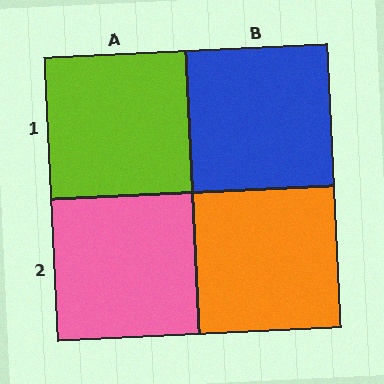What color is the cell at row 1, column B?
Blue.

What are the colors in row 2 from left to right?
Pink, orange.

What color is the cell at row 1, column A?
Lime.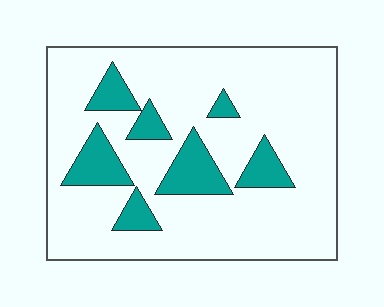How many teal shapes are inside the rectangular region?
7.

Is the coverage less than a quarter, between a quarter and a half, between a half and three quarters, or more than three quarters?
Less than a quarter.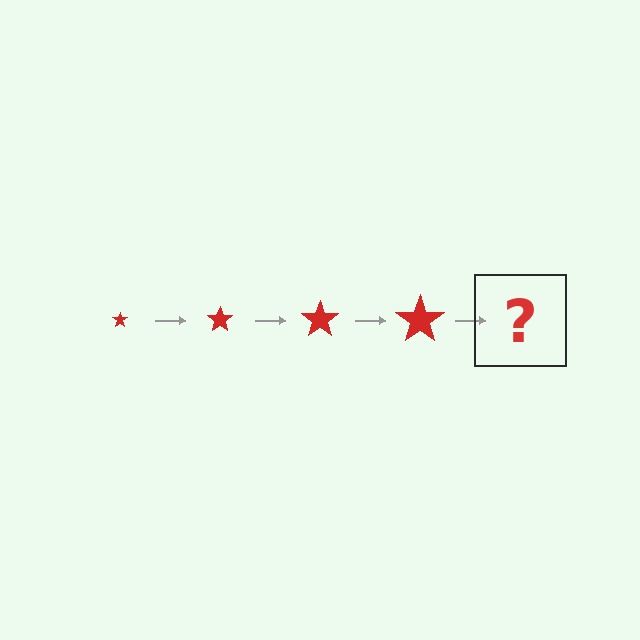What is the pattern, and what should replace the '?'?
The pattern is that the star gets progressively larger each step. The '?' should be a red star, larger than the previous one.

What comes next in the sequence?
The next element should be a red star, larger than the previous one.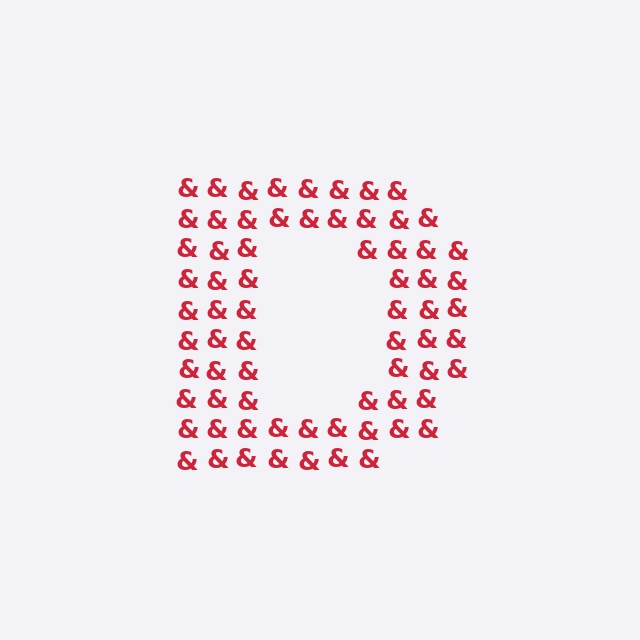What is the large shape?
The large shape is the letter D.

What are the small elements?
The small elements are ampersands.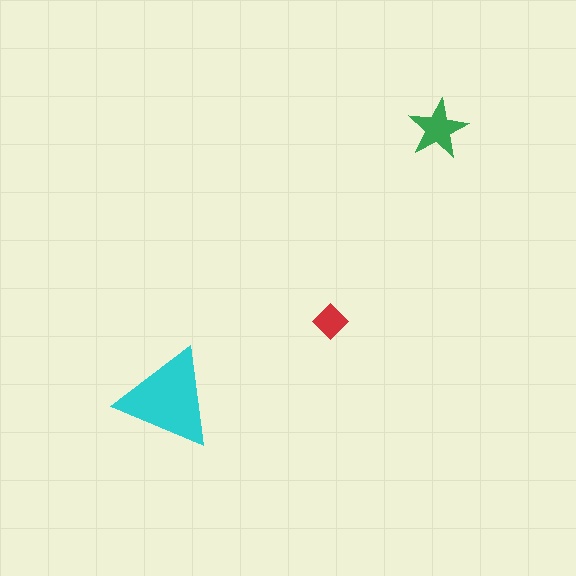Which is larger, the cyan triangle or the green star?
The cyan triangle.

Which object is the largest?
The cyan triangle.